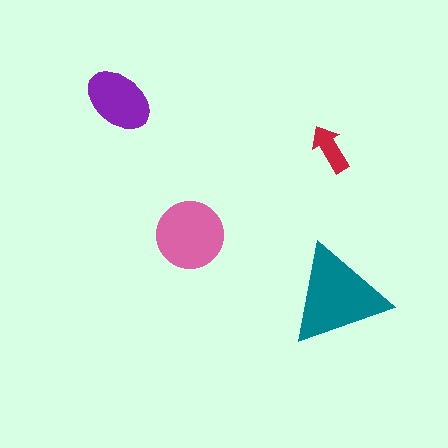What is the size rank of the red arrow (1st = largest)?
4th.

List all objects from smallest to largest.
The red arrow, the purple ellipse, the pink circle, the teal triangle.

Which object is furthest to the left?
The purple ellipse is leftmost.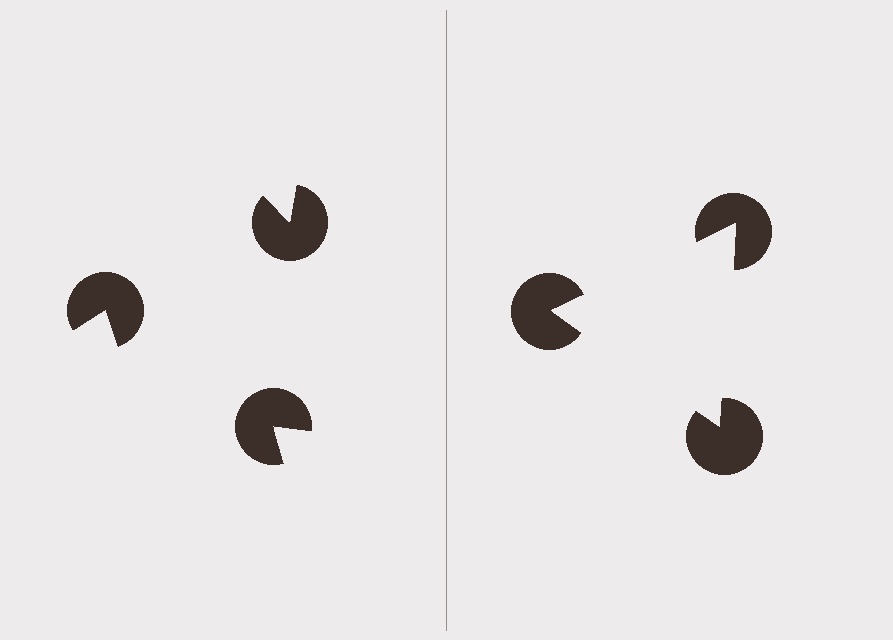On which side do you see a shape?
An illusory triangle appears on the right side. On the left side the wedge cuts are rotated, so no coherent shape forms.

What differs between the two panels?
The pac-man discs are positioned identically on both sides; only the wedge orientations differ. On the right they align to a triangle; on the left they are misaligned.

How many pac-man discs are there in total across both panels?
6 — 3 on each side.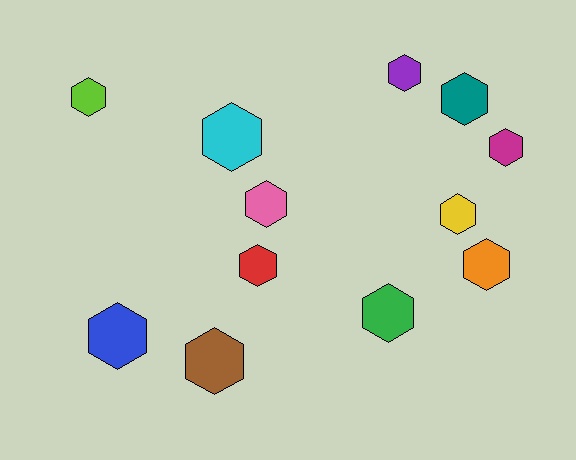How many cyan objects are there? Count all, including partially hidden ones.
There is 1 cyan object.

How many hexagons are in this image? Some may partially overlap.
There are 12 hexagons.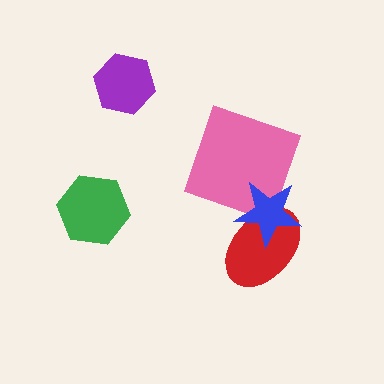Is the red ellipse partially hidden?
Yes, it is partially covered by another shape.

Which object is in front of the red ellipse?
The blue star is in front of the red ellipse.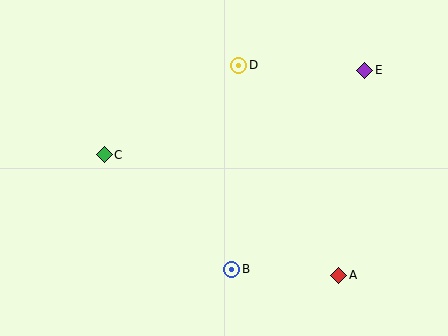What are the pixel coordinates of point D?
Point D is at (239, 65).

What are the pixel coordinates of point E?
Point E is at (365, 70).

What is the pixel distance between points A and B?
The distance between A and B is 107 pixels.